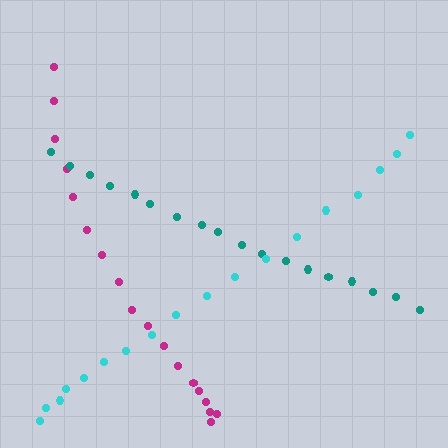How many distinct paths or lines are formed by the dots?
There are 3 distinct paths.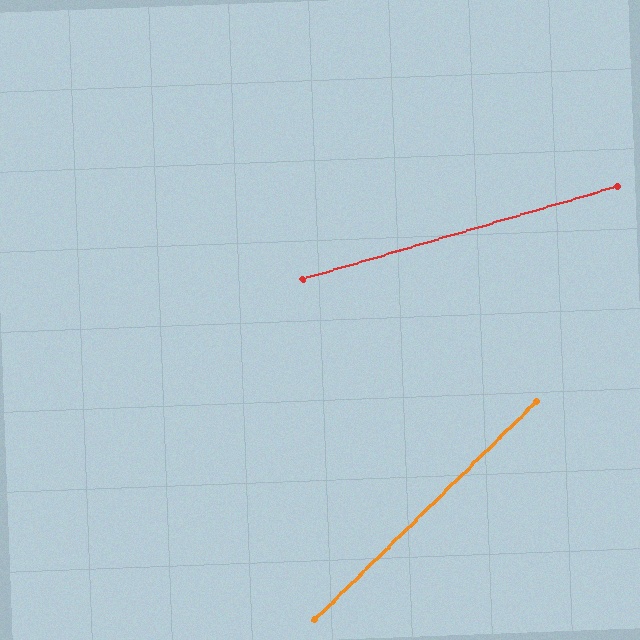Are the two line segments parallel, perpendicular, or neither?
Neither parallel nor perpendicular — they differ by about 28°.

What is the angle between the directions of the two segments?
Approximately 28 degrees.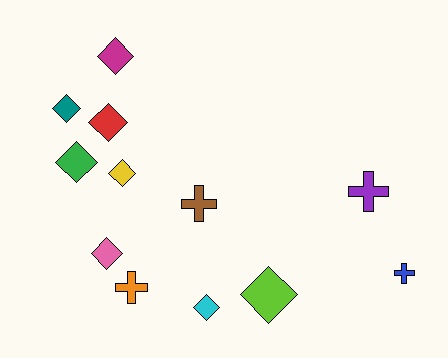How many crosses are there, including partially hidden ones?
There are 4 crosses.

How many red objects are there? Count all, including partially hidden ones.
There is 1 red object.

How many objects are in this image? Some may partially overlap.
There are 12 objects.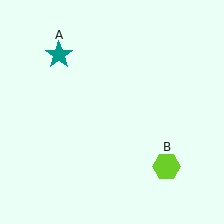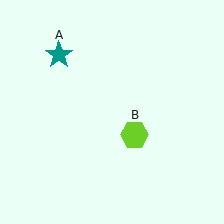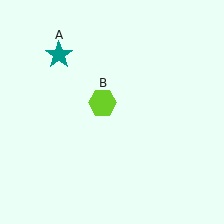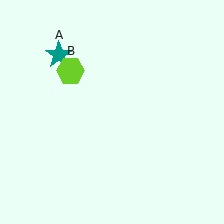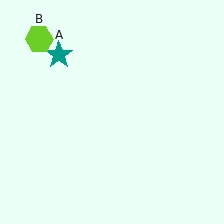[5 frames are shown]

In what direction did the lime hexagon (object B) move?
The lime hexagon (object B) moved up and to the left.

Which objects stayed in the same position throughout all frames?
Teal star (object A) remained stationary.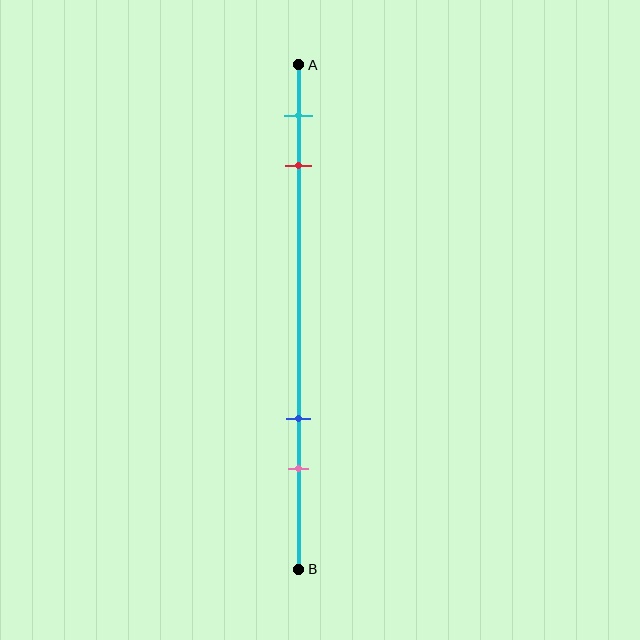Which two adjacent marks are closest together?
The cyan and red marks are the closest adjacent pair.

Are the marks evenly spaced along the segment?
No, the marks are not evenly spaced.